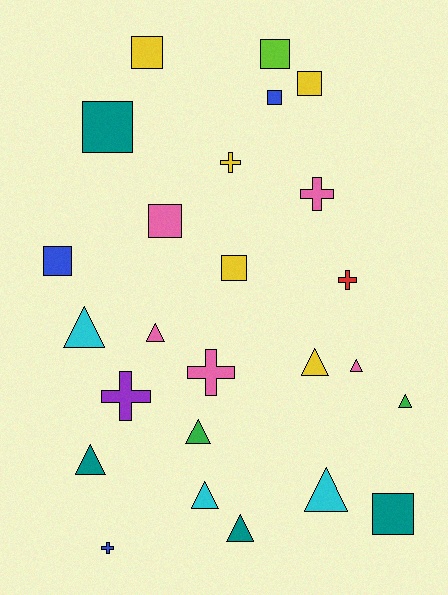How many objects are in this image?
There are 25 objects.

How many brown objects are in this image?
There are no brown objects.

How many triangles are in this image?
There are 10 triangles.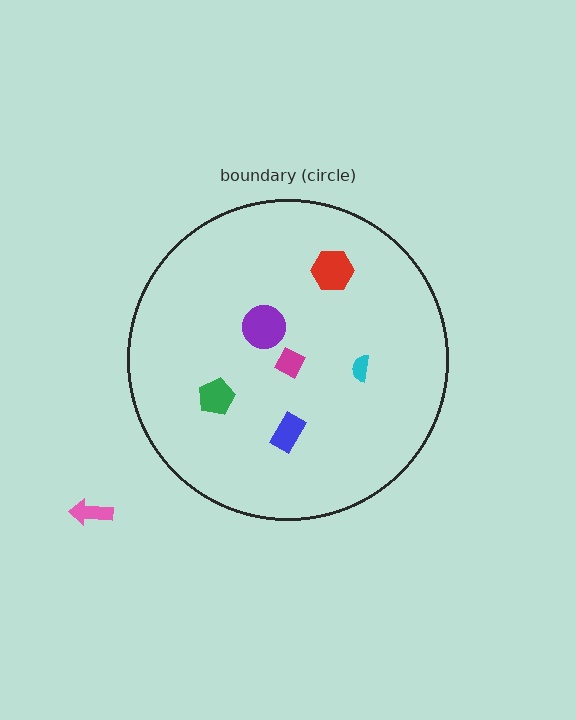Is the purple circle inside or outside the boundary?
Inside.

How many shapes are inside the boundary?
6 inside, 1 outside.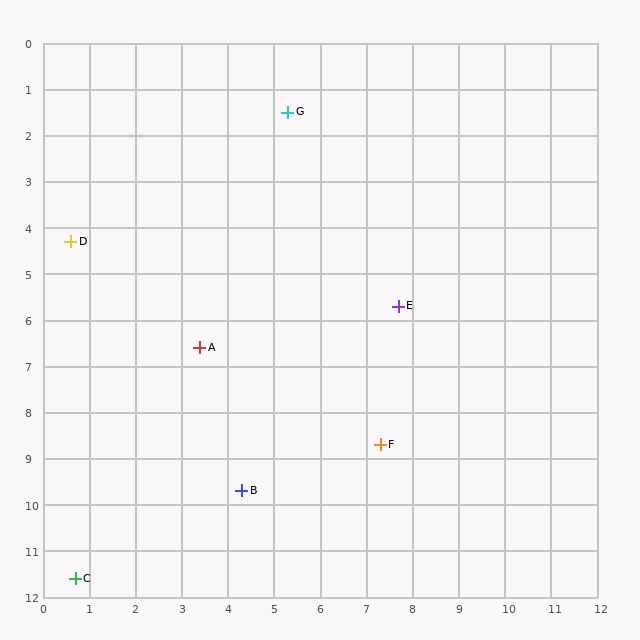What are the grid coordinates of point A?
Point A is at approximately (3.4, 6.6).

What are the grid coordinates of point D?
Point D is at approximately (0.6, 4.3).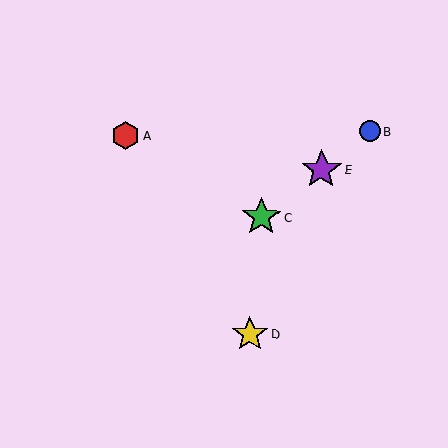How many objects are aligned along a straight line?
3 objects (B, C, E) are aligned along a straight line.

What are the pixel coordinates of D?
Object D is at (250, 334).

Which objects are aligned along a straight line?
Objects B, C, E are aligned along a straight line.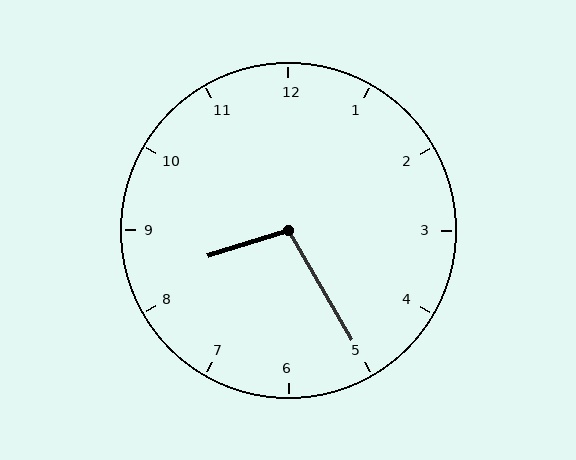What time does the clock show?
8:25.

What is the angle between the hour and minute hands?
Approximately 102 degrees.